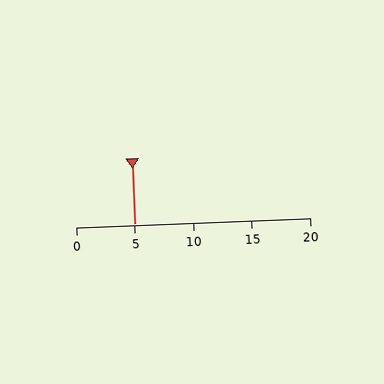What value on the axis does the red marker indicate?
The marker indicates approximately 5.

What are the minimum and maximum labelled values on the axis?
The axis runs from 0 to 20.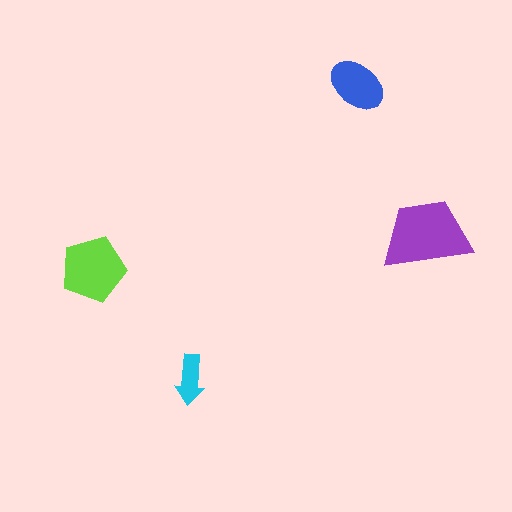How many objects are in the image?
There are 4 objects in the image.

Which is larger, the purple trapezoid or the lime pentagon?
The purple trapezoid.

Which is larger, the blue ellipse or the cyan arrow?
The blue ellipse.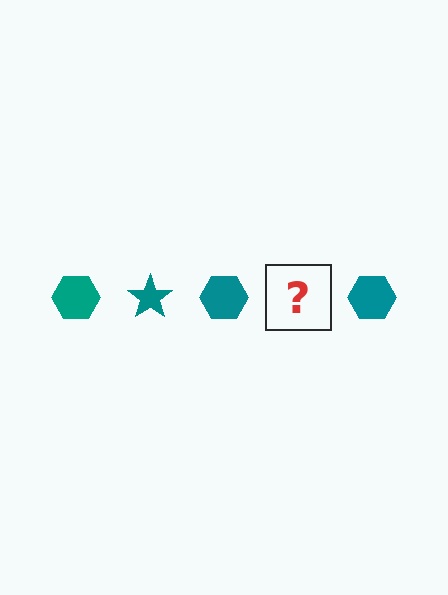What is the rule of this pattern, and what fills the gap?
The rule is that the pattern cycles through hexagon, star shapes in teal. The gap should be filled with a teal star.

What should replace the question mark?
The question mark should be replaced with a teal star.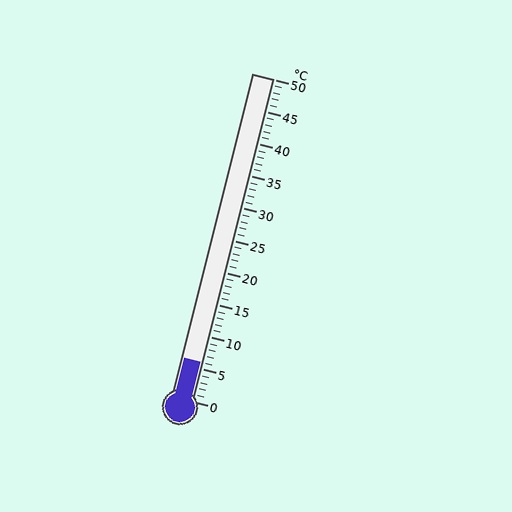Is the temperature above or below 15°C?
The temperature is below 15°C.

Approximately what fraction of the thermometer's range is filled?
The thermometer is filled to approximately 10% of its range.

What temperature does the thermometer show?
The thermometer shows approximately 6°C.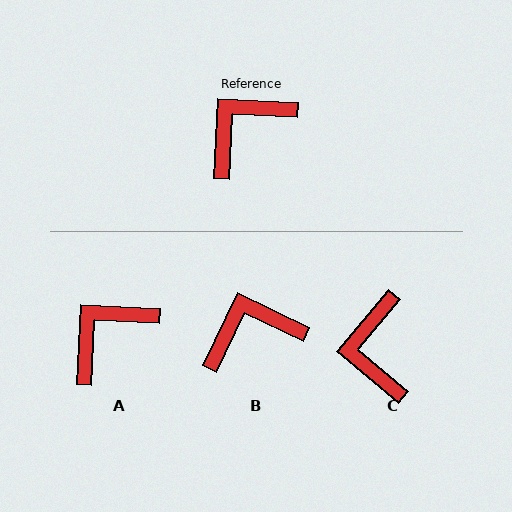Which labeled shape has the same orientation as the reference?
A.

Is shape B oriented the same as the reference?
No, it is off by about 23 degrees.